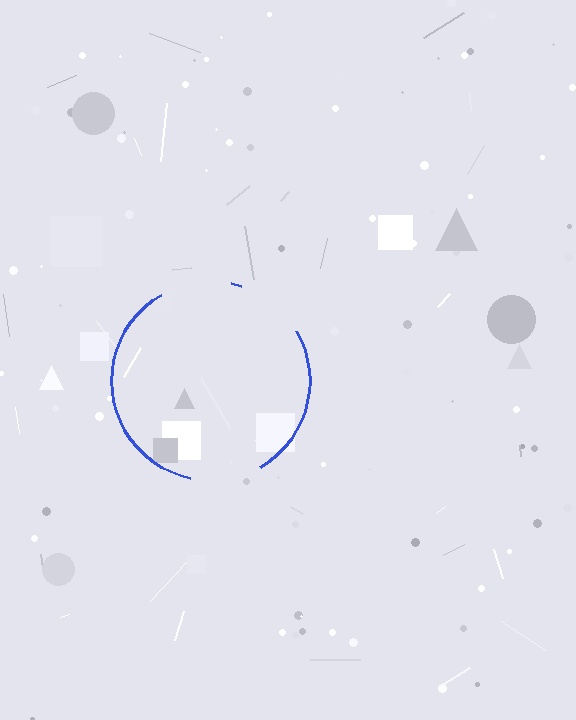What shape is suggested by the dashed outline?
The dashed outline suggests a circle.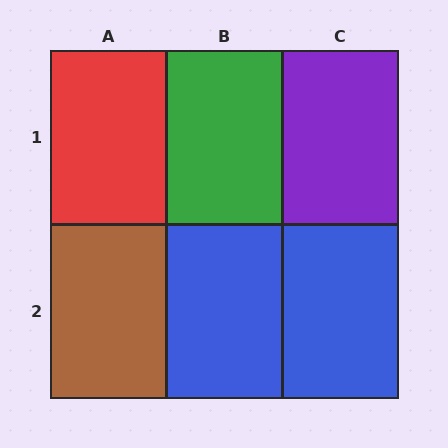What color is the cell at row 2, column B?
Blue.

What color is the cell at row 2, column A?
Brown.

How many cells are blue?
2 cells are blue.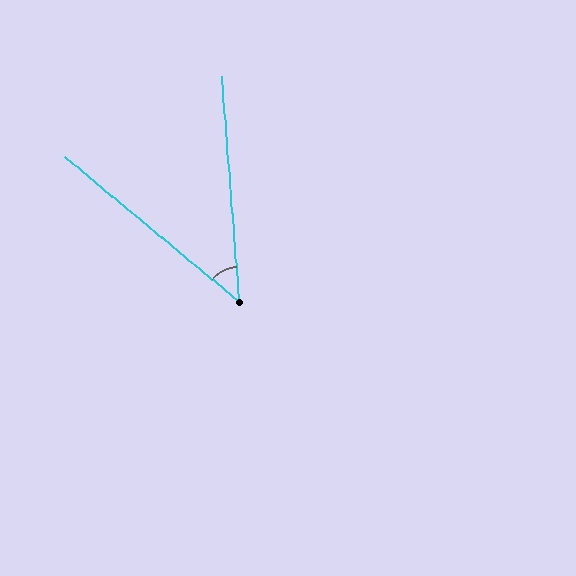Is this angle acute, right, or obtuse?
It is acute.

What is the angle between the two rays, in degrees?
Approximately 46 degrees.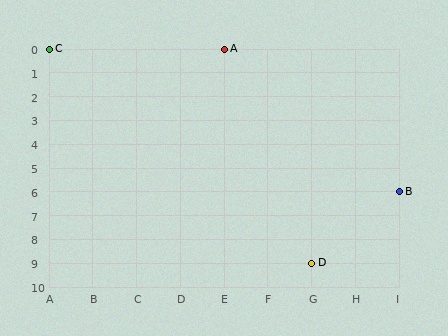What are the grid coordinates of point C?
Point C is at grid coordinates (A, 0).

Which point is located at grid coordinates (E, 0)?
Point A is at (E, 0).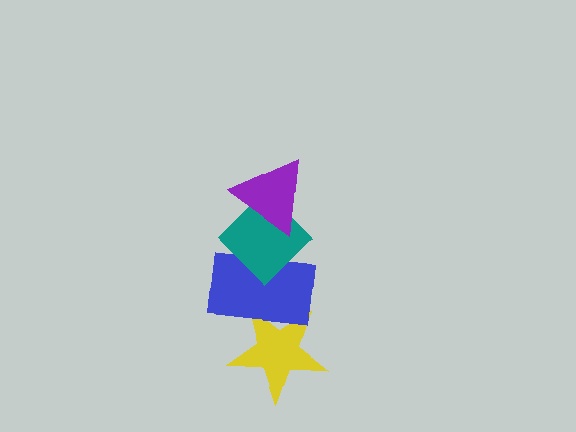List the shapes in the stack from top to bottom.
From top to bottom: the purple triangle, the teal diamond, the blue rectangle, the yellow star.